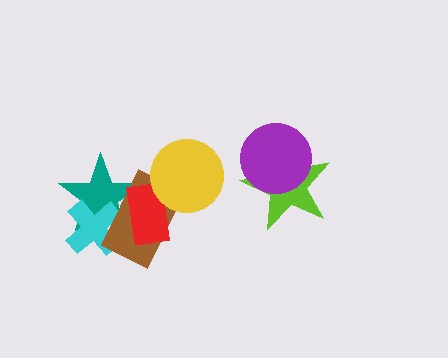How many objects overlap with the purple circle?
1 object overlaps with the purple circle.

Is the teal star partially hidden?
Yes, it is partially covered by another shape.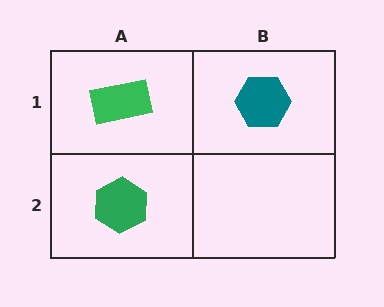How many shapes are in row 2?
1 shape.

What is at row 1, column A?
A green rectangle.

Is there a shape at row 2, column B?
No, that cell is empty.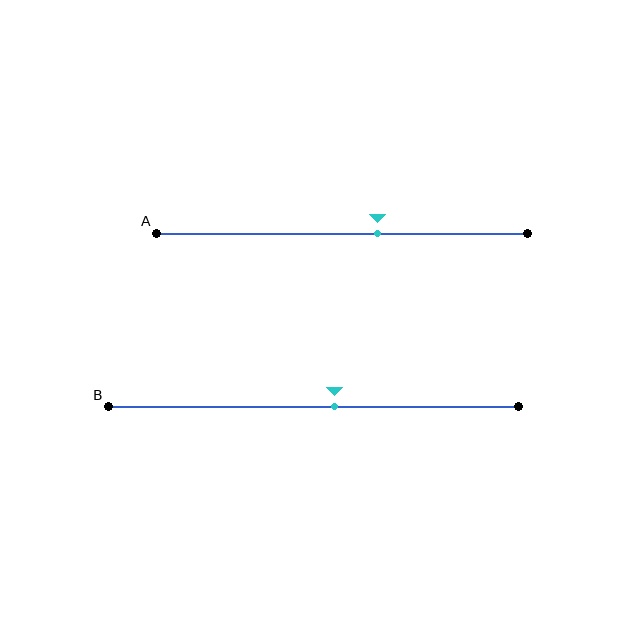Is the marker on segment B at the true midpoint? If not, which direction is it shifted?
No, the marker on segment B is shifted to the right by about 5% of the segment length.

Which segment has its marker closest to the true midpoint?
Segment B has its marker closest to the true midpoint.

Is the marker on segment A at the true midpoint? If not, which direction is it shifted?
No, the marker on segment A is shifted to the right by about 9% of the segment length.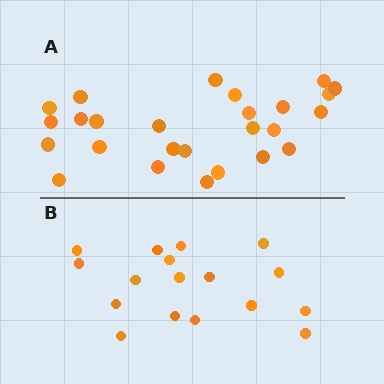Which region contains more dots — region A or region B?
Region A (the top region) has more dots.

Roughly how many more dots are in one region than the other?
Region A has roughly 8 or so more dots than region B.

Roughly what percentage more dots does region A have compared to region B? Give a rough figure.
About 55% more.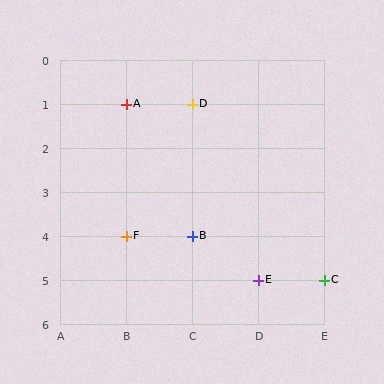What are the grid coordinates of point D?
Point D is at grid coordinates (C, 1).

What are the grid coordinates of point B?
Point B is at grid coordinates (C, 4).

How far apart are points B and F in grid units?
Points B and F are 1 column apart.